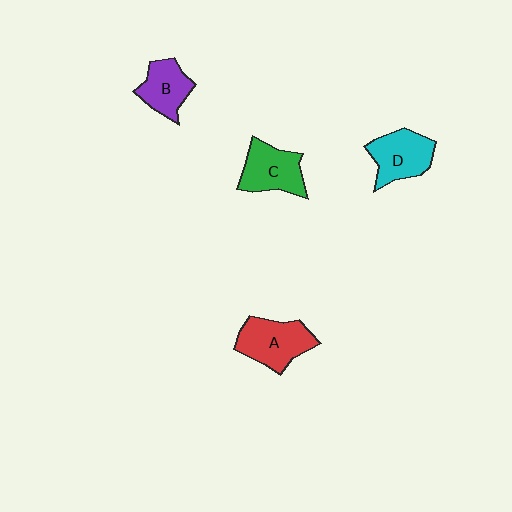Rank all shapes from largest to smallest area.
From largest to smallest: A (red), D (cyan), C (green), B (purple).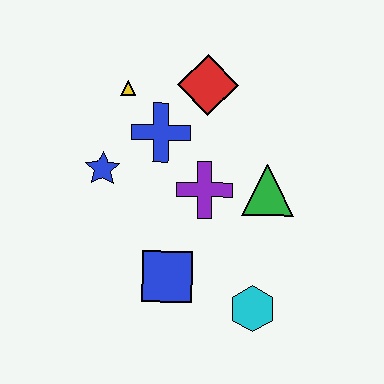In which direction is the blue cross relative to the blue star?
The blue cross is to the right of the blue star.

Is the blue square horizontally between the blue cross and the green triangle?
Yes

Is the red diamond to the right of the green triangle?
No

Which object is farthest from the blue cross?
The cyan hexagon is farthest from the blue cross.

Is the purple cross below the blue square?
No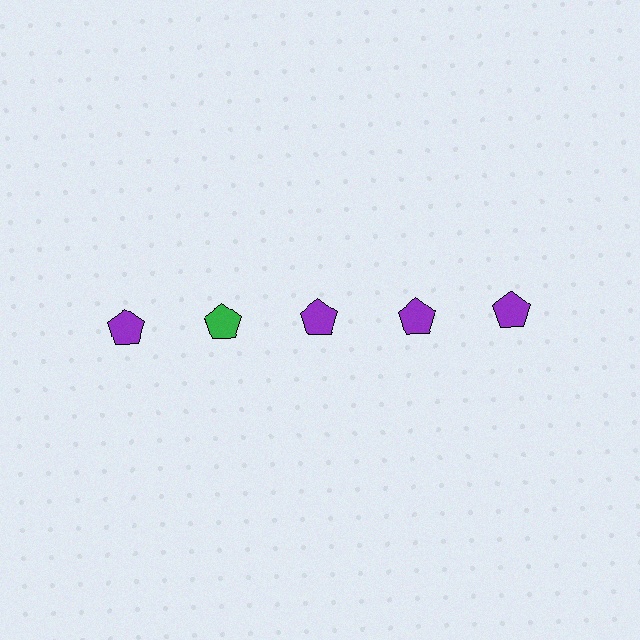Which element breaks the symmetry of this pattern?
The green pentagon in the top row, second from left column breaks the symmetry. All other shapes are purple pentagons.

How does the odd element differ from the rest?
It has a different color: green instead of purple.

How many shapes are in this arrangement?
There are 5 shapes arranged in a grid pattern.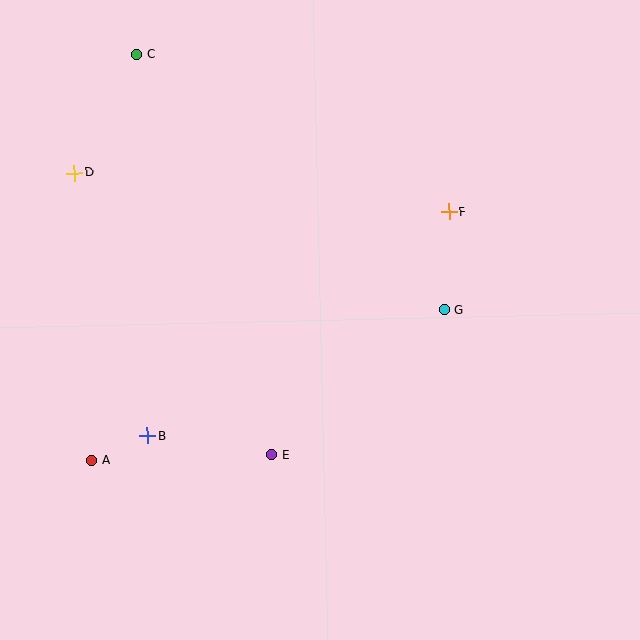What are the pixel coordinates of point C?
Point C is at (137, 54).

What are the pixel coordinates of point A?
Point A is at (92, 461).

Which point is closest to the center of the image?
Point G at (444, 310) is closest to the center.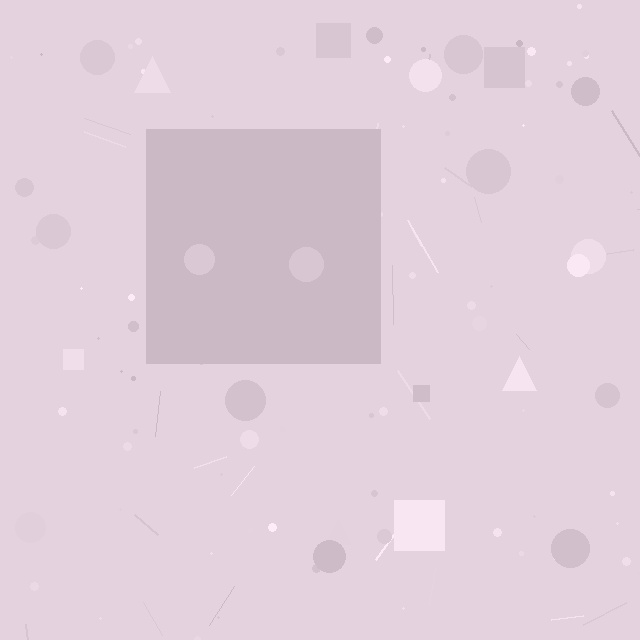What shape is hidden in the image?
A square is hidden in the image.